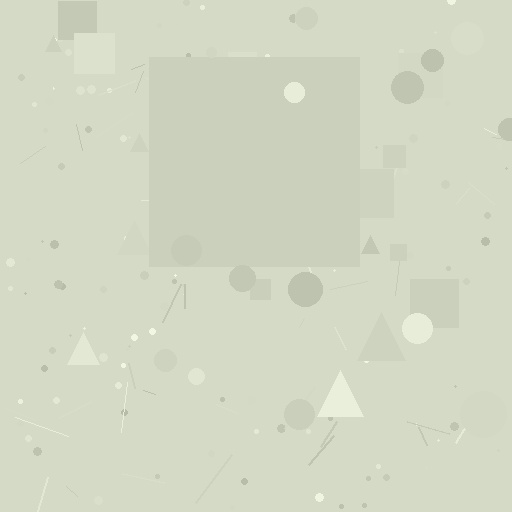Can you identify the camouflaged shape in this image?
The camouflaged shape is a square.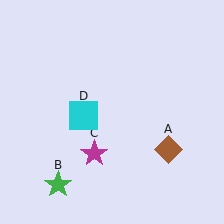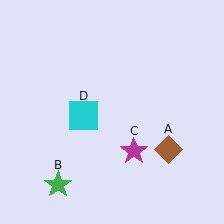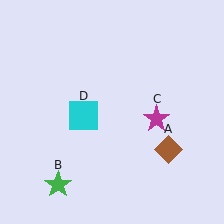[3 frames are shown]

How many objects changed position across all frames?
1 object changed position: magenta star (object C).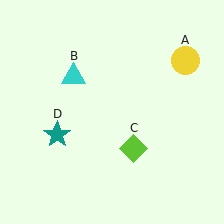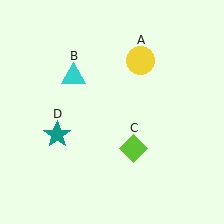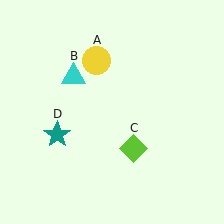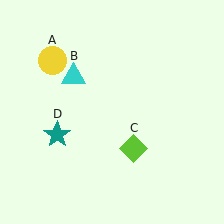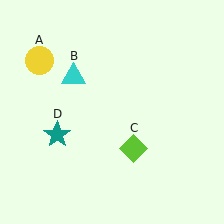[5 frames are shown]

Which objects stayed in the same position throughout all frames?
Cyan triangle (object B) and lime diamond (object C) and teal star (object D) remained stationary.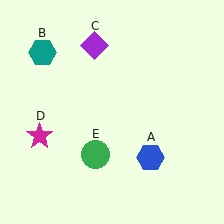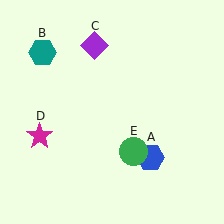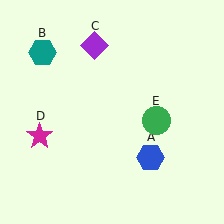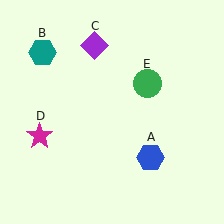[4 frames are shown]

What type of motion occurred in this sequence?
The green circle (object E) rotated counterclockwise around the center of the scene.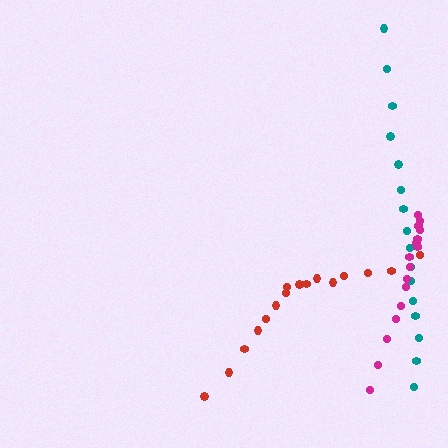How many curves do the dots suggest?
There are 3 distinct paths.